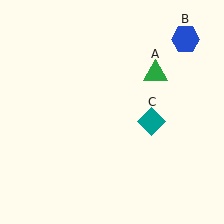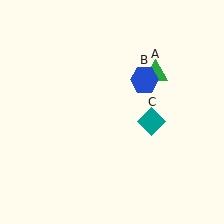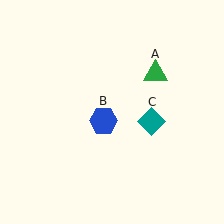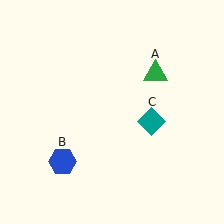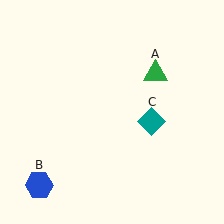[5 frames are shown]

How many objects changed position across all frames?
1 object changed position: blue hexagon (object B).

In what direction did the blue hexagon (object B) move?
The blue hexagon (object B) moved down and to the left.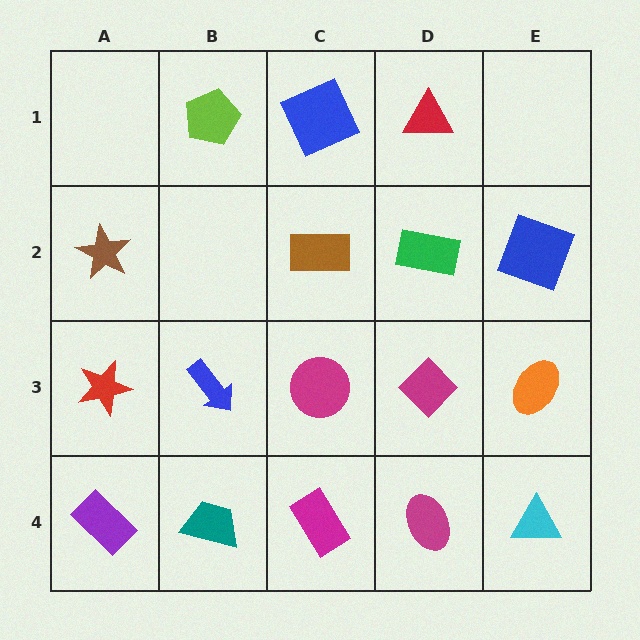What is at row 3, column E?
An orange ellipse.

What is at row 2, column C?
A brown rectangle.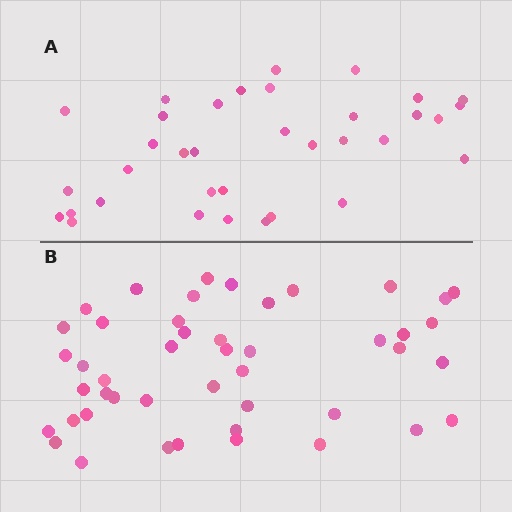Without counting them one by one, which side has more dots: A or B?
Region B (the bottom region) has more dots.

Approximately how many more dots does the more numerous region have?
Region B has roughly 12 or so more dots than region A.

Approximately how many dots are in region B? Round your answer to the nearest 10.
About 50 dots. (The exact count is 46, which rounds to 50.)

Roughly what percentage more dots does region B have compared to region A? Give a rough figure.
About 30% more.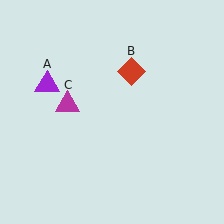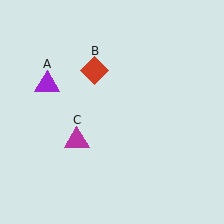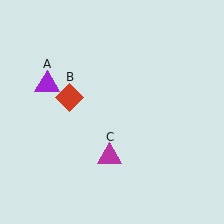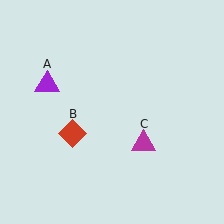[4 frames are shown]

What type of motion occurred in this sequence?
The red diamond (object B), magenta triangle (object C) rotated counterclockwise around the center of the scene.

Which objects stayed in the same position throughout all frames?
Purple triangle (object A) remained stationary.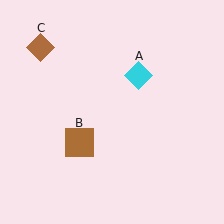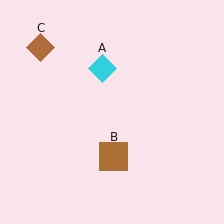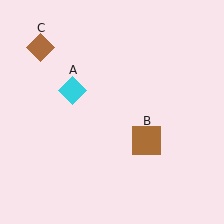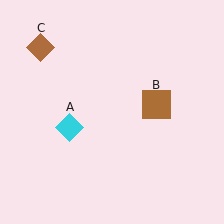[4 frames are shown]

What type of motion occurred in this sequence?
The cyan diamond (object A), brown square (object B) rotated counterclockwise around the center of the scene.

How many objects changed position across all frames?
2 objects changed position: cyan diamond (object A), brown square (object B).